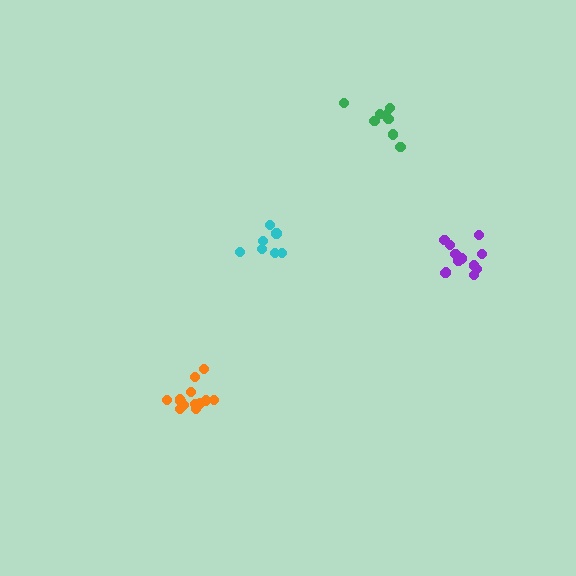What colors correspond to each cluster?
The clusters are colored: orange, green, purple, cyan.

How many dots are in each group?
Group 1: 13 dots, Group 2: 8 dots, Group 3: 12 dots, Group 4: 7 dots (40 total).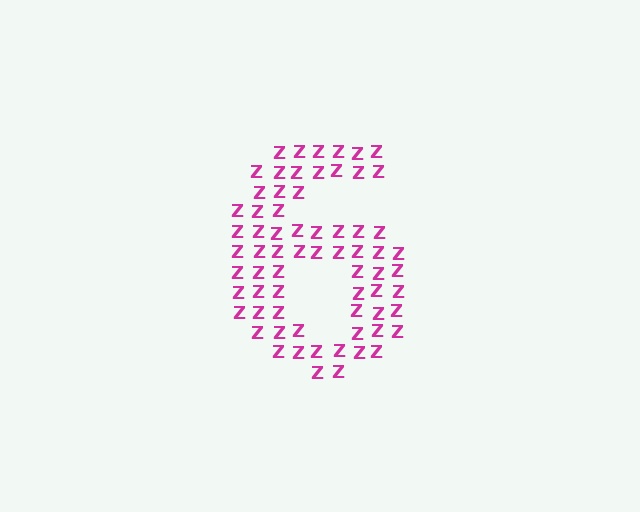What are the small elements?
The small elements are letter Z's.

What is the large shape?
The large shape is the digit 6.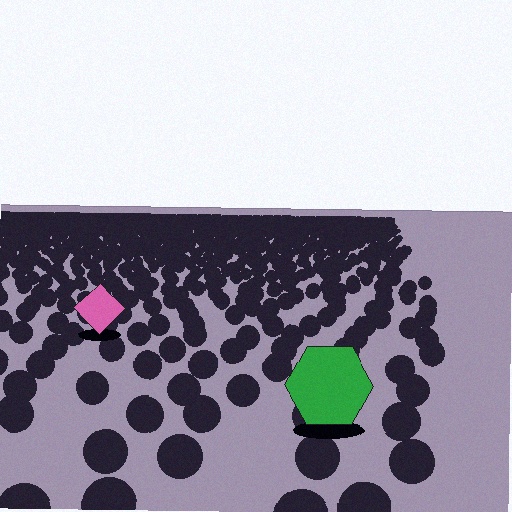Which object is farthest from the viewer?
The pink diamond is farthest from the viewer. It appears smaller and the ground texture around it is denser.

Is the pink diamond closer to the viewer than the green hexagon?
No. The green hexagon is closer — you can tell from the texture gradient: the ground texture is coarser near it.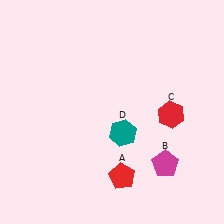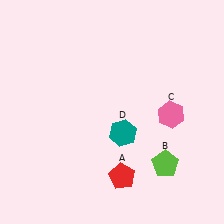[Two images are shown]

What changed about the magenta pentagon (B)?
In Image 1, B is magenta. In Image 2, it changed to lime.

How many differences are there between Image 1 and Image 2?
There are 2 differences between the two images.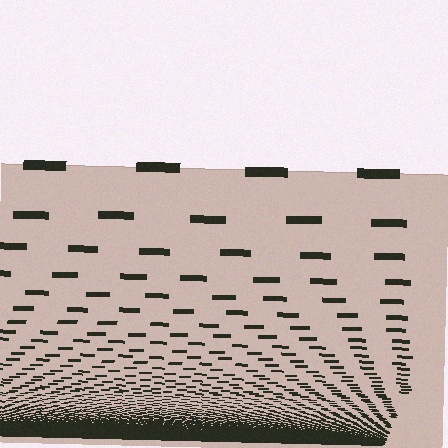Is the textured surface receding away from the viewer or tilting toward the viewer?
The surface appears to tilt toward the viewer. Texture elements get larger and sparser toward the top.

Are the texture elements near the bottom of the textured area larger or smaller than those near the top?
Smaller. The gradient is inverted — elements near the bottom are smaller and denser.